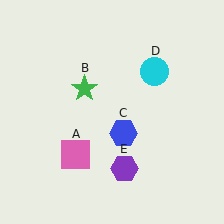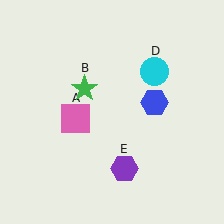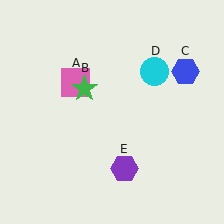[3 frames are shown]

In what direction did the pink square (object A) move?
The pink square (object A) moved up.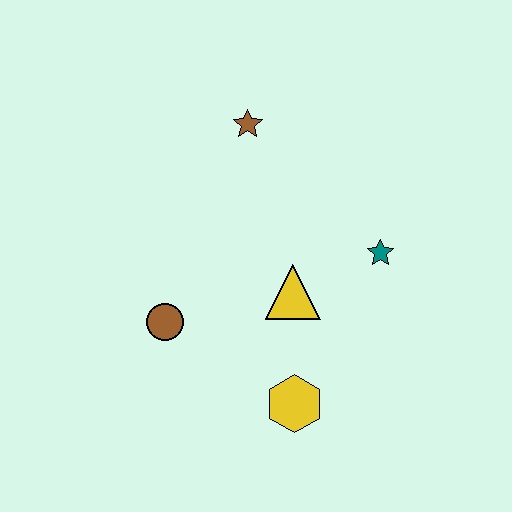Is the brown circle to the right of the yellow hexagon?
No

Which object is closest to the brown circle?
The yellow triangle is closest to the brown circle.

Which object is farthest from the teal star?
The brown circle is farthest from the teal star.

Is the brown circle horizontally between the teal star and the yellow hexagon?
No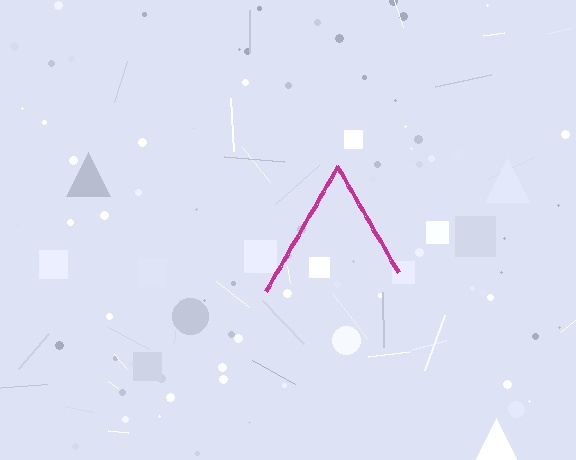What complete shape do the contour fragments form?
The contour fragments form a triangle.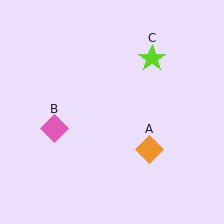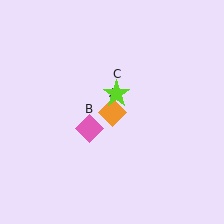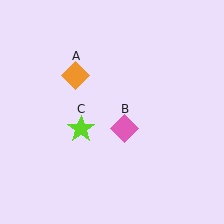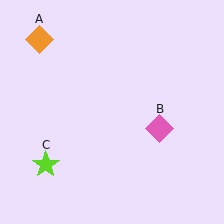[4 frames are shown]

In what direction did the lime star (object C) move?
The lime star (object C) moved down and to the left.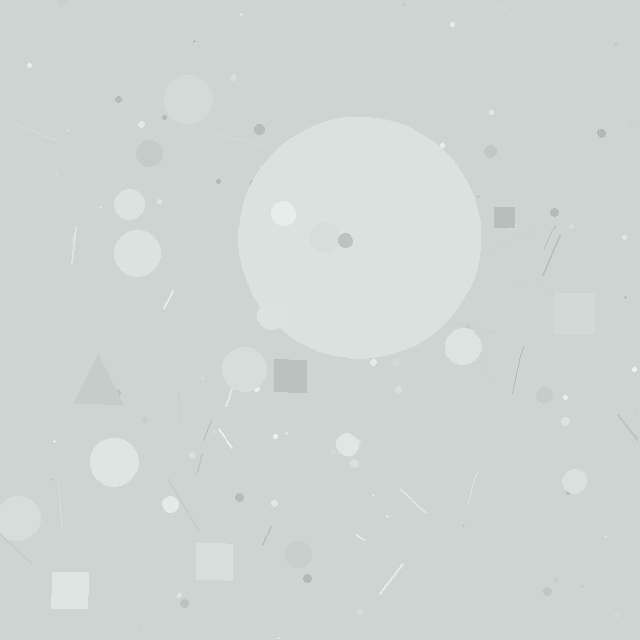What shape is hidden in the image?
A circle is hidden in the image.